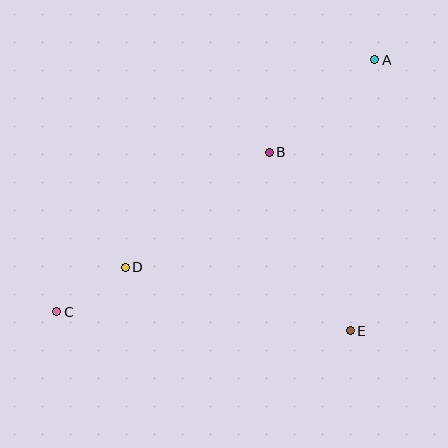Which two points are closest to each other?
Points C and D are closest to each other.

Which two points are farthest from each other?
Points A and C are farthest from each other.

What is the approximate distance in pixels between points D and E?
The distance between D and E is approximately 234 pixels.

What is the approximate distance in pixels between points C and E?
The distance between C and E is approximately 294 pixels.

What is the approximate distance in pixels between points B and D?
The distance between B and D is approximately 184 pixels.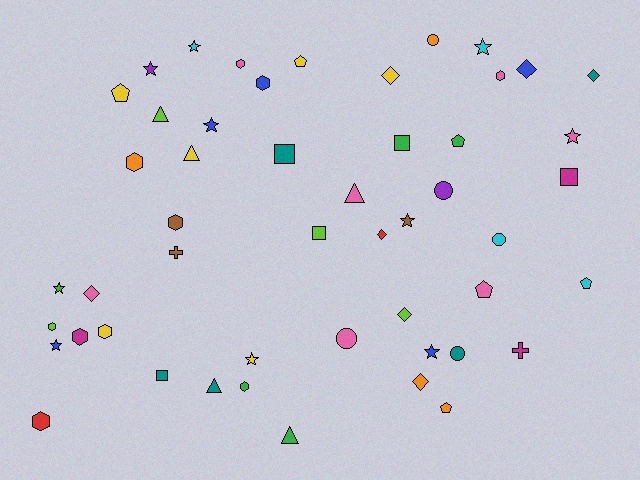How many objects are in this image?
There are 50 objects.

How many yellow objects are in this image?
There are 6 yellow objects.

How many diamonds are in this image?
There are 7 diamonds.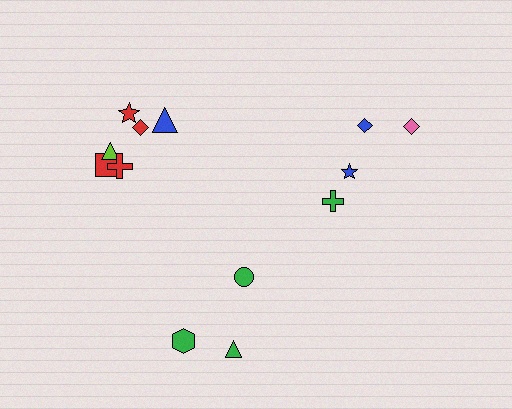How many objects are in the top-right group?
There are 4 objects.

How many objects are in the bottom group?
There are 3 objects.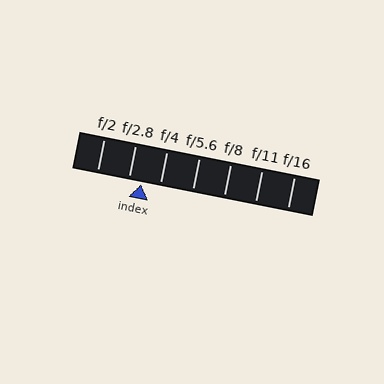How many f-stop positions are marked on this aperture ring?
There are 7 f-stop positions marked.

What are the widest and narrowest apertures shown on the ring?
The widest aperture shown is f/2 and the narrowest is f/16.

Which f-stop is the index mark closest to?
The index mark is closest to f/2.8.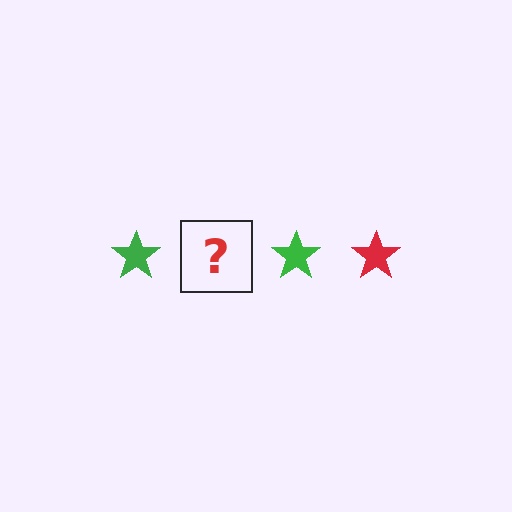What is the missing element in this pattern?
The missing element is a red star.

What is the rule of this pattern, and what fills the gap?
The rule is that the pattern cycles through green, red stars. The gap should be filled with a red star.